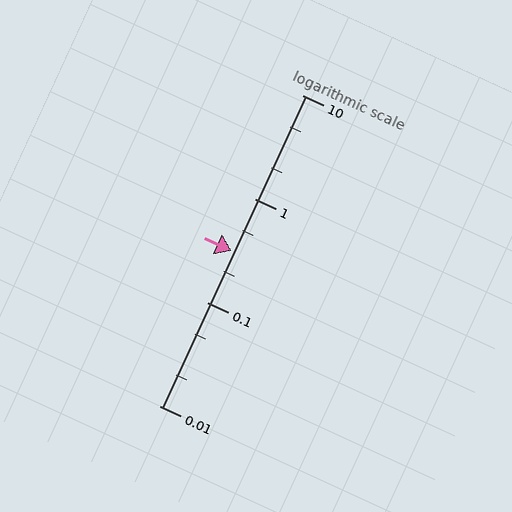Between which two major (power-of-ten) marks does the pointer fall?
The pointer is between 0.1 and 1.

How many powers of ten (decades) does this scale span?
The scale spans 3 decades, from 0.01 to 10.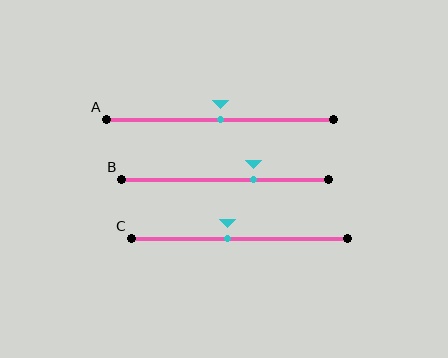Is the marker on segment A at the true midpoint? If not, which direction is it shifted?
Yes, the marker on segment A is at the true midpoint.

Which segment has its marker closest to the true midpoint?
Segment A has its marker closest to the true midpoint.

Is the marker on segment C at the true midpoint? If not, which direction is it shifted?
No, the marker on segment C is shifted to the left by about 5% of the segment length.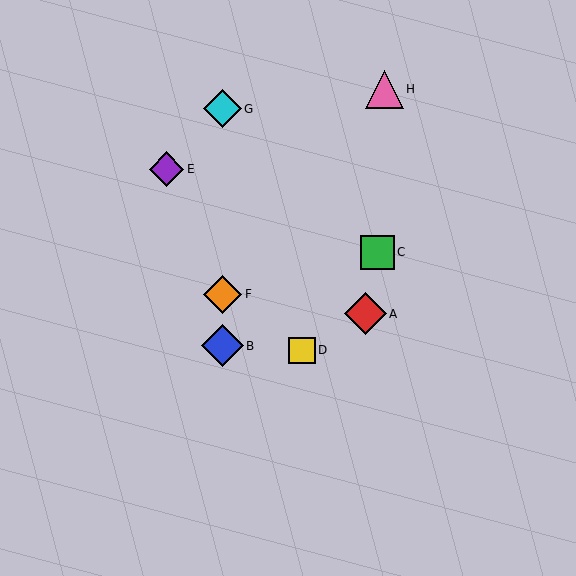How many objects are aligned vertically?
3 objects (B, F, G) are aligned vertically.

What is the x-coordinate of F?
Object F is at x≈223.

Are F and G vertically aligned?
Yes, both are at x≈223.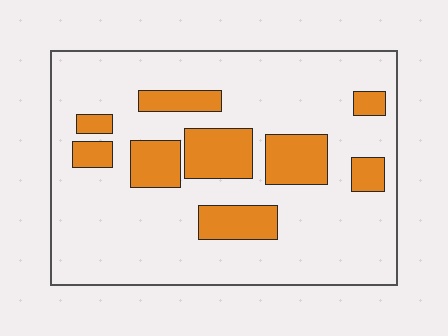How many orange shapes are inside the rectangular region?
9.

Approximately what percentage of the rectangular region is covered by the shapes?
Approximately 20%.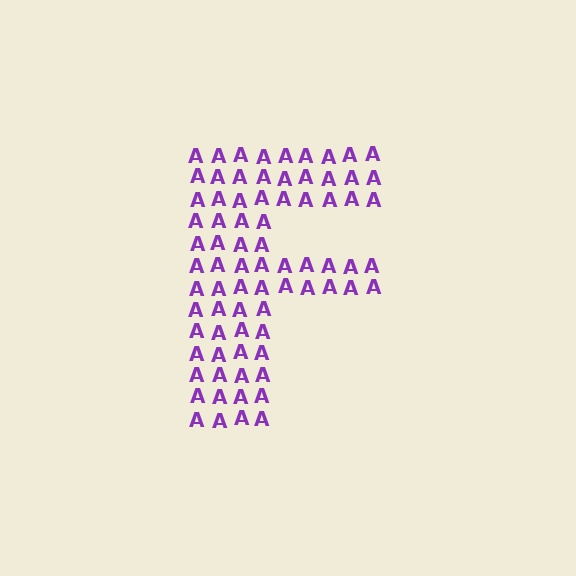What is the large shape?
The large shape is the letter F.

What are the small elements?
The small elements are letter A's.